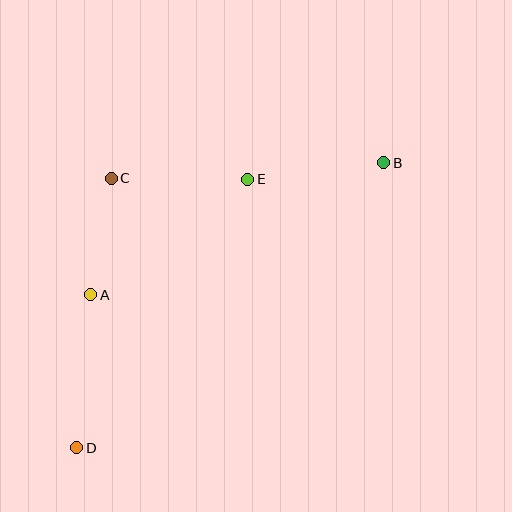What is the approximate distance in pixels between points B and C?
The distance between B and C is approximately 273 pixels.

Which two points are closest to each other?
Points A and C are closest to each other.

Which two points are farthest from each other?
Points B and D are farthest from each other.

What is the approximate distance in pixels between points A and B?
The distance between A and B is approximately 321 pixels.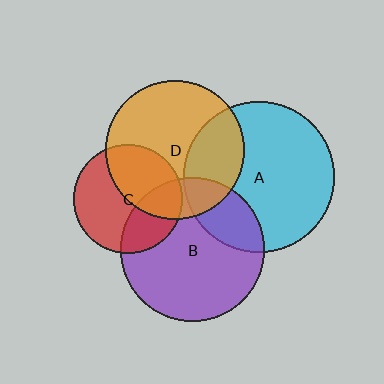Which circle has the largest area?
Circle A (cyan).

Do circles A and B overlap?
Yes.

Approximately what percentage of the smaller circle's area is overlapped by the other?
Approximately 25%.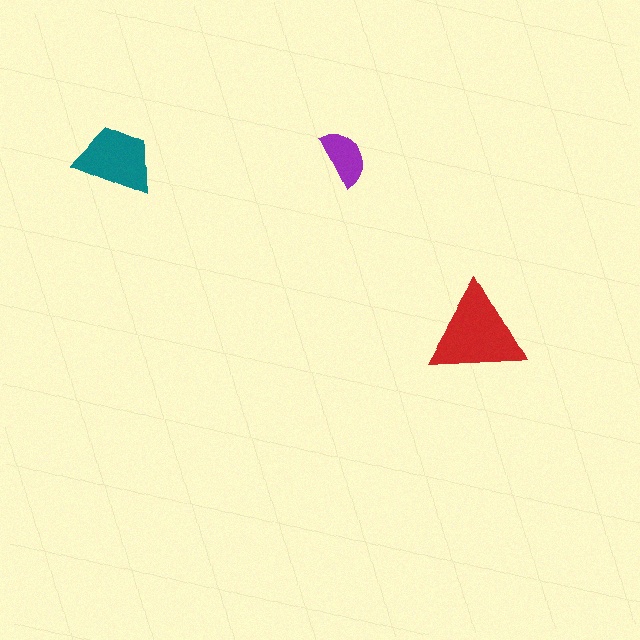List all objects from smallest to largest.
The purple semicircle, the teal trapezoid, the red triangle.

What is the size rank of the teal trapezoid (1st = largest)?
2nd.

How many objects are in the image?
There are 3 objects in the image.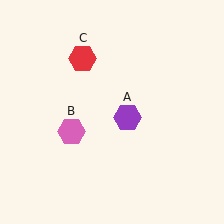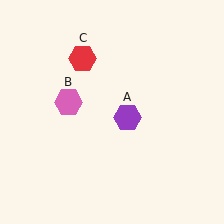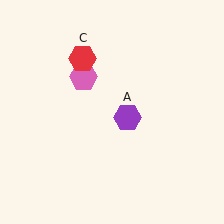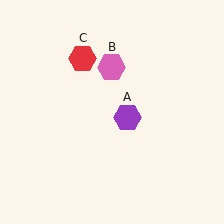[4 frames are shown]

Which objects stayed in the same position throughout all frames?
Purple hexagon (object A) and red hexagon (object C) remained stationary.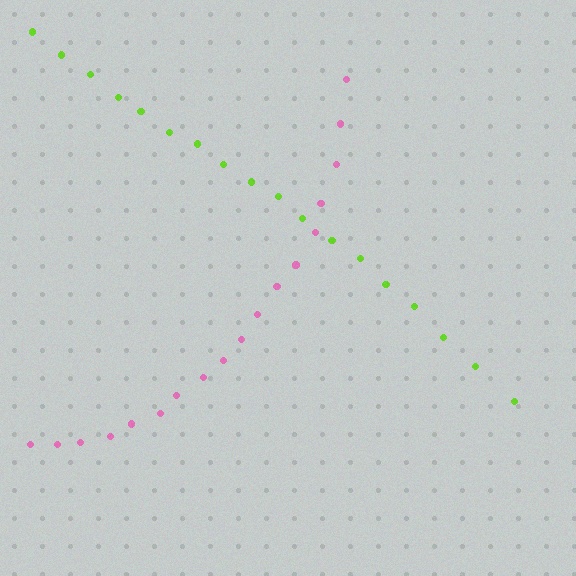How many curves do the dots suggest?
There are 2 distinct paths.